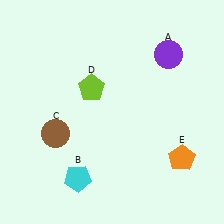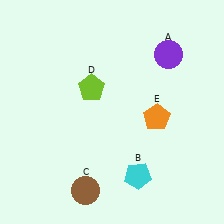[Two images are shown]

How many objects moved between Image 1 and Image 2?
3 objects moved between the two images.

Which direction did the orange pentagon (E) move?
The orange pentagon (E) moved up.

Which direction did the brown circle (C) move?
The brown circle (C) moved down.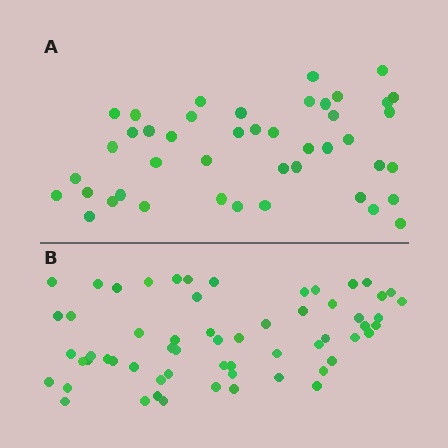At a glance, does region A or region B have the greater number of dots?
Region B (the bottom region) has more dots.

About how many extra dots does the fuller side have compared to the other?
Region B has approximately 15 more dots than region A.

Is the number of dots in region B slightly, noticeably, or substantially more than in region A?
Region B has noticeably more, but not dramatically so. The ratio is roughly 1.4 to 1.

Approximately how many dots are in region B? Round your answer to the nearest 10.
About 60 dots.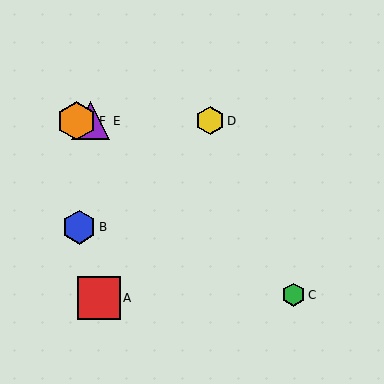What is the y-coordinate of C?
Object C is at y≈295.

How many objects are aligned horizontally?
3 objects (D, E, F) are aligned horizontally.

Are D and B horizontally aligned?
No, D is at y≈121 and B is at y≈227.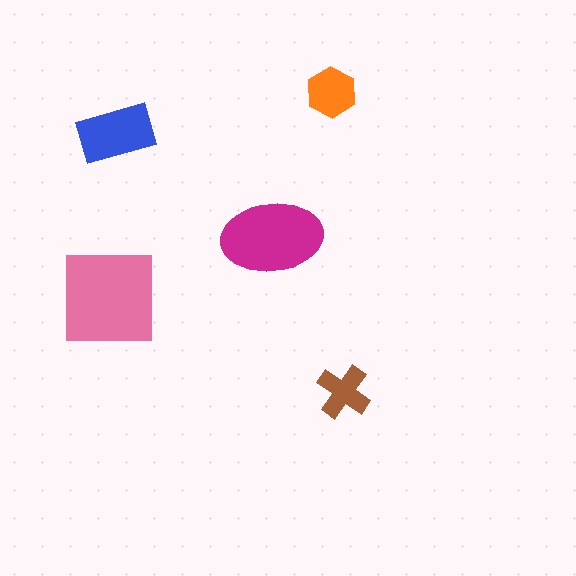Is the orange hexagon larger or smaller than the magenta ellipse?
Smaller.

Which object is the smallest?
The brown cross.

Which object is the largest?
The pink square.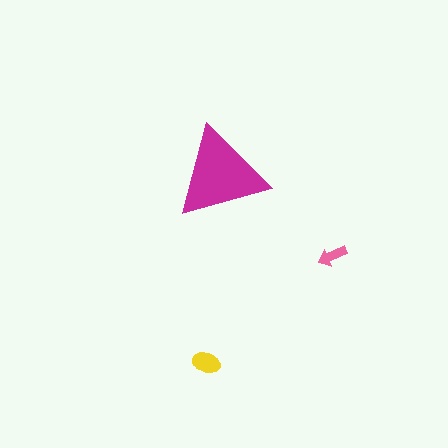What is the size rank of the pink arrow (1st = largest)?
3rd.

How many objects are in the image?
There are 3 objects in the image.